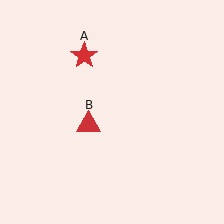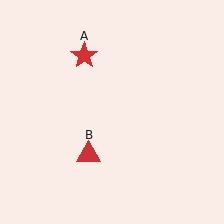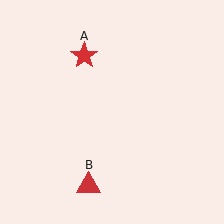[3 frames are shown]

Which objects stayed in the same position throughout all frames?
Red star (object A) remained stationary.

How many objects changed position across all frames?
1 object changed position: red triangle (object B).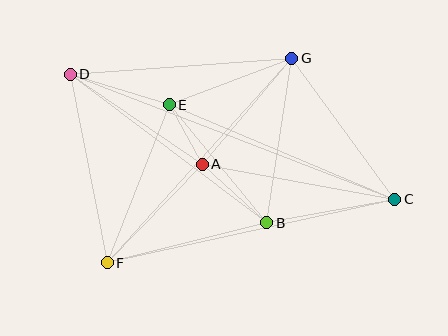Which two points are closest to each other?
Points A and E are closest to each other.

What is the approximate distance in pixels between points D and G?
The distance between D and G is approximately 222 pixels.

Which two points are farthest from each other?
Points C and D are farthest from each other.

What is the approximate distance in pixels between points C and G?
The distance between C and G is approximately 175 pixels.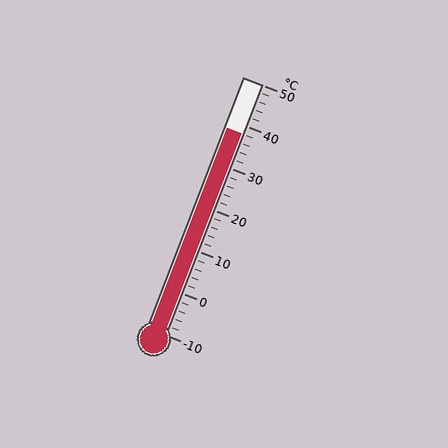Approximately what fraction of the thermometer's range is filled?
The thermometer is filled to approximately 80% of its range.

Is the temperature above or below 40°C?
The temperature is below 40°C.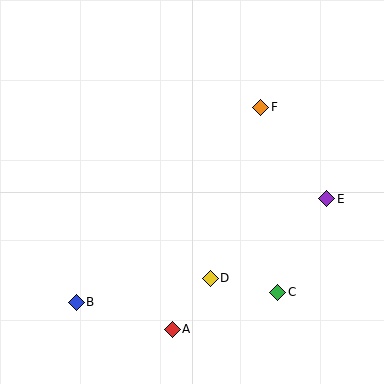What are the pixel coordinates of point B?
Point B is at (76, 302).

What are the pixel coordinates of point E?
Point E is at (327, 199).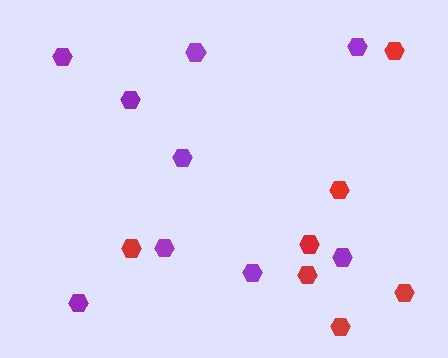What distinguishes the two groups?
There are 2 groups: one group of red hexagons (7) and one group of purple hexagons (9).